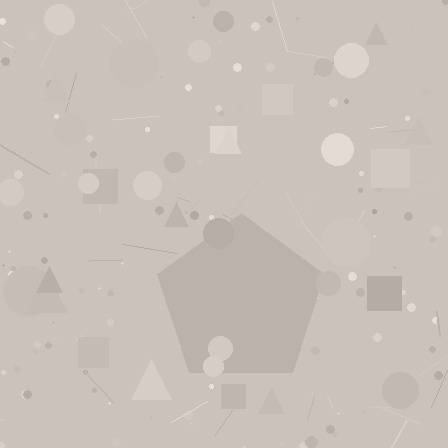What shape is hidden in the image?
A pentagon is hidden in the image.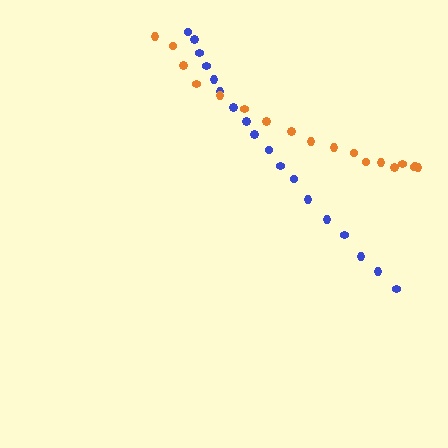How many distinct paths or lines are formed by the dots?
There are 2 distinct paths.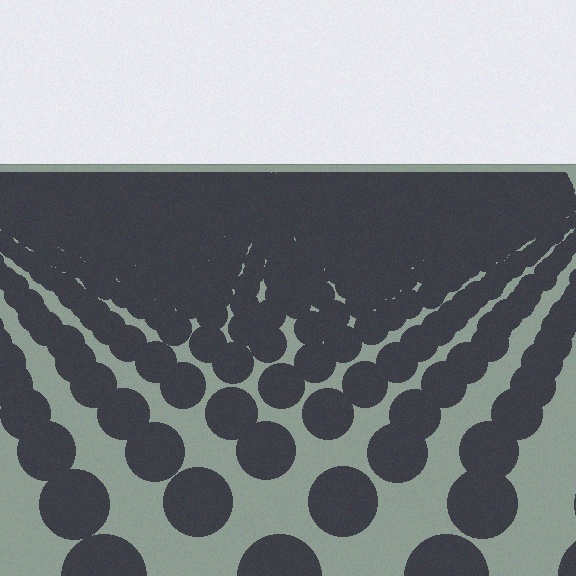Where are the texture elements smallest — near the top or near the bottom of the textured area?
Near the top.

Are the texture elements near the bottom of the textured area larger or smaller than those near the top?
Larger. Near the bottom, elements are closer to the viewer and appear at a bigger on-screen size.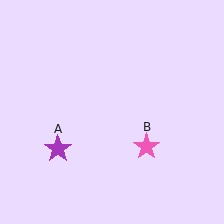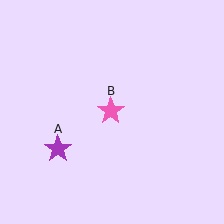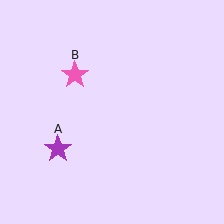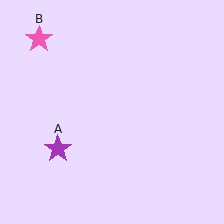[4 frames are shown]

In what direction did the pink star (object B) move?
The pink star (object B) moved up and to the left.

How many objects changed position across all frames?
1 object changed position: pink star (object B).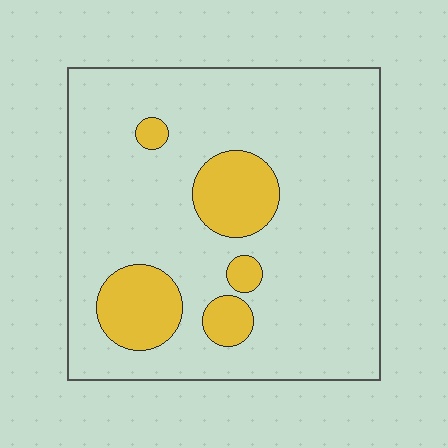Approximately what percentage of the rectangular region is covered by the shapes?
Approximately 15%.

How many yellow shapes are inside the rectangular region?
5.